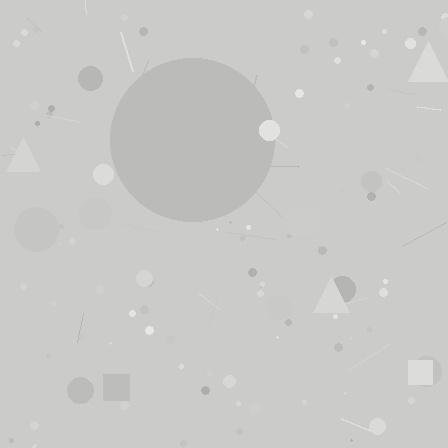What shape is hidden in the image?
A circle is hidden in the image.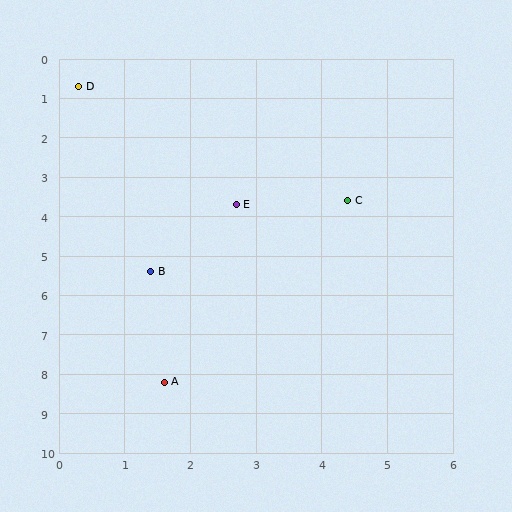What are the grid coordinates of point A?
Point A is at approximately (1.6, 8.2).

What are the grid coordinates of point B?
Point B is at approximately (1.4, 5.4).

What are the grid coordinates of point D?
Point D is at approximately (0.3, 0.7).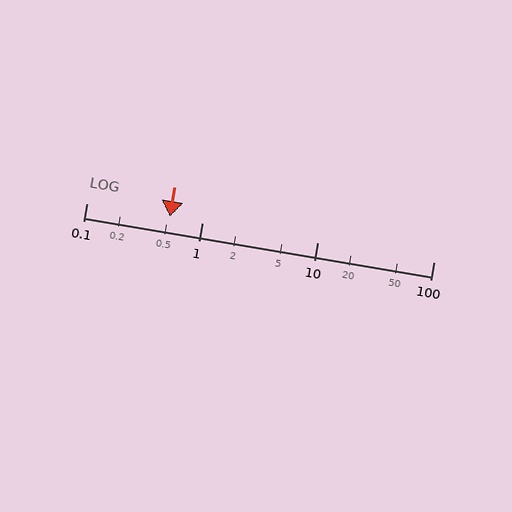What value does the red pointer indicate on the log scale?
The pointer indicates approximately 0.53.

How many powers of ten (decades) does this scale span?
The scale spans 3 decades, from 0.1 to 100.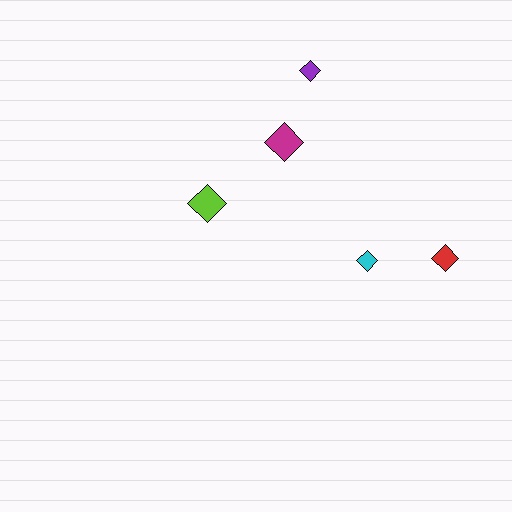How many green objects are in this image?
There are no green objects.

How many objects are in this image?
There are 5 objects.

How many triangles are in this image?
There are no triangles.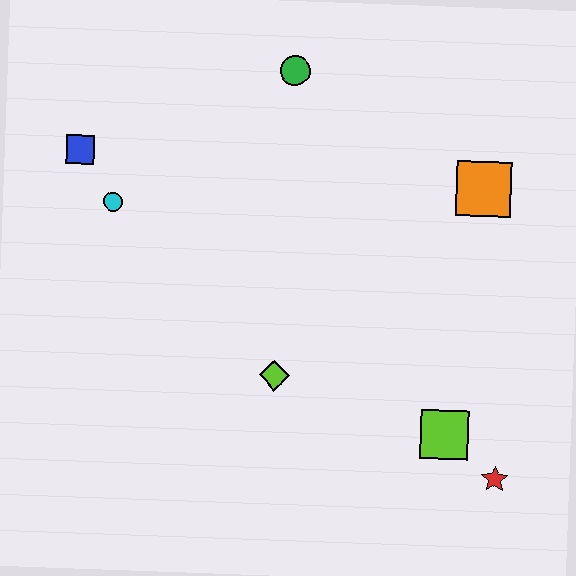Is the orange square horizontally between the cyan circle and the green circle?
No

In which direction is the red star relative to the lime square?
The red star is to the right of the lime square.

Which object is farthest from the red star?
The blue square is farthest from the red star.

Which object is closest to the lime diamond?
The lime square is closest to the lime diamond.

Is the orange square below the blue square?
Yes